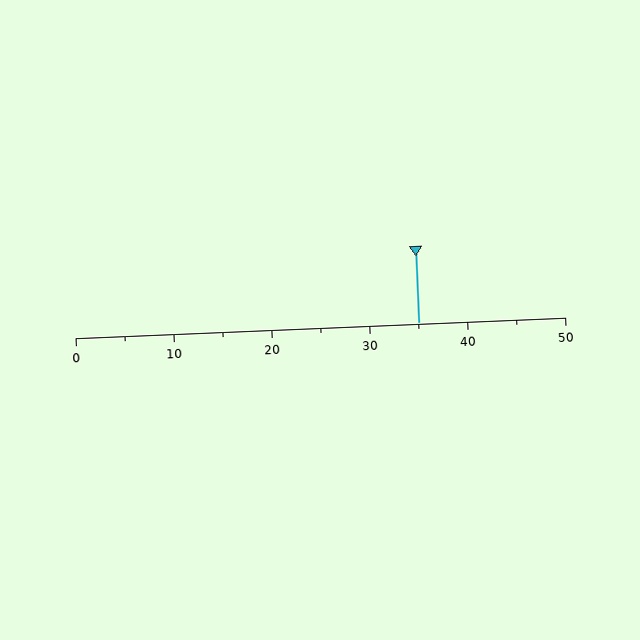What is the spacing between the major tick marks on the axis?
The major ticks are spaced 10 apart.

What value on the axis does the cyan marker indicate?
The marker indicates approximately 35.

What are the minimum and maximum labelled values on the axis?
The axis runs from 0 to 50.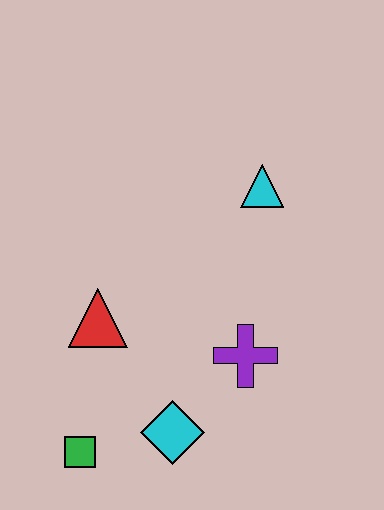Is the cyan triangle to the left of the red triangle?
No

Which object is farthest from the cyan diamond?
The cyan triangle is farthest from the cyan diamond.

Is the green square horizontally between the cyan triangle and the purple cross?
No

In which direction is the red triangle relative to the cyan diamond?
The red triangle is above the cyan diamond.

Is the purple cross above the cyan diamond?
Yes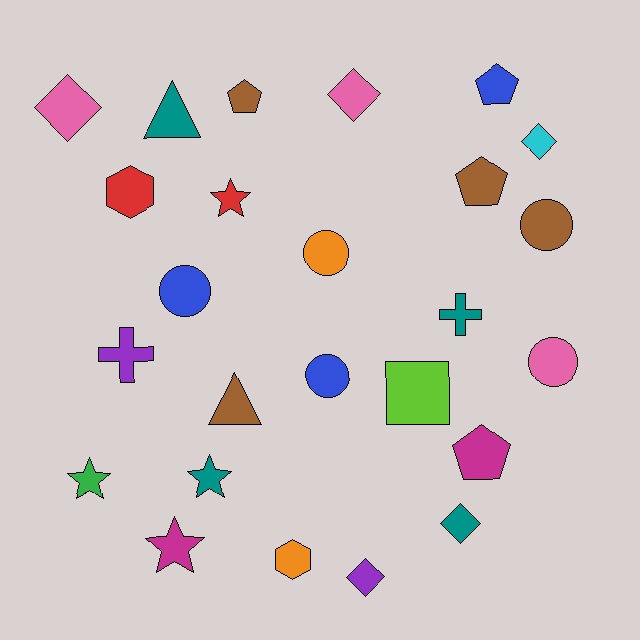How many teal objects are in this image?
There are 4 teal objects.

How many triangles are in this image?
There are 2 triangles.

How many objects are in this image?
There are 25 objects.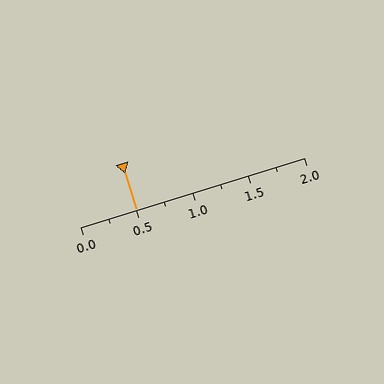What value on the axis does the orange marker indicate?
The marker indicates approximately 0.5.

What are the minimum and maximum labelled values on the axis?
The axis runs from 0.0 to 2.0.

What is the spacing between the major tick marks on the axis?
The major ticks are spaced 0.5 apart.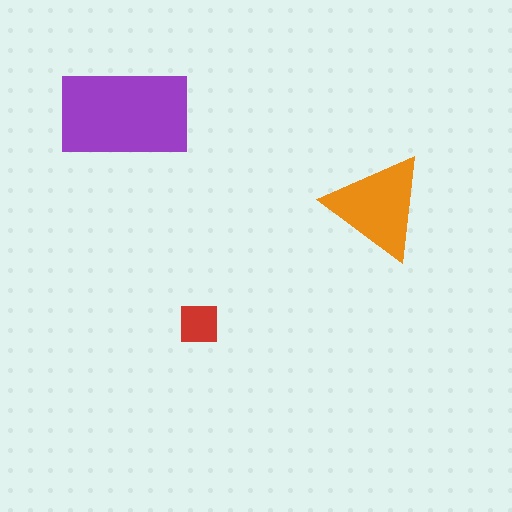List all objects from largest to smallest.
The purple rectangle, the orange triangle, the red square.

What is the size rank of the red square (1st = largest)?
3rd.